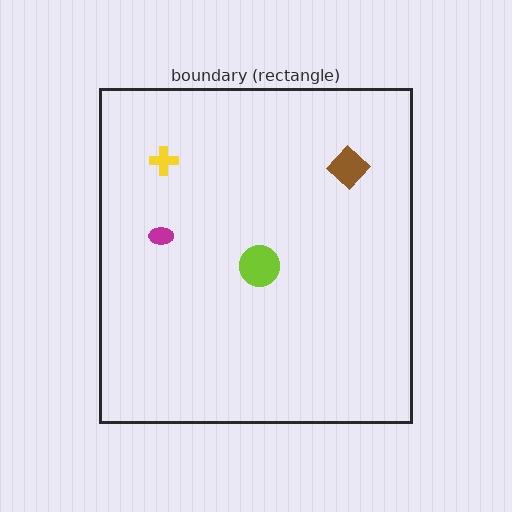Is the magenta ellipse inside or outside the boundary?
Inside.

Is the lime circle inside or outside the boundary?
Inside.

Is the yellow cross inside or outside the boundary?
Inside.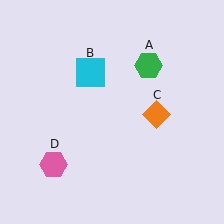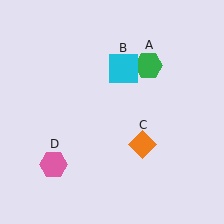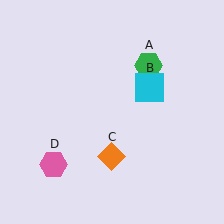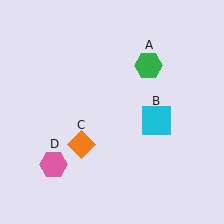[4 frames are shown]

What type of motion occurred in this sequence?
The cyan square (object B), orange diamond (object C) rotated clockwise around the center of the scene.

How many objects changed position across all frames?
2 objects changed position: cyan square (object B), orange diamond (object C).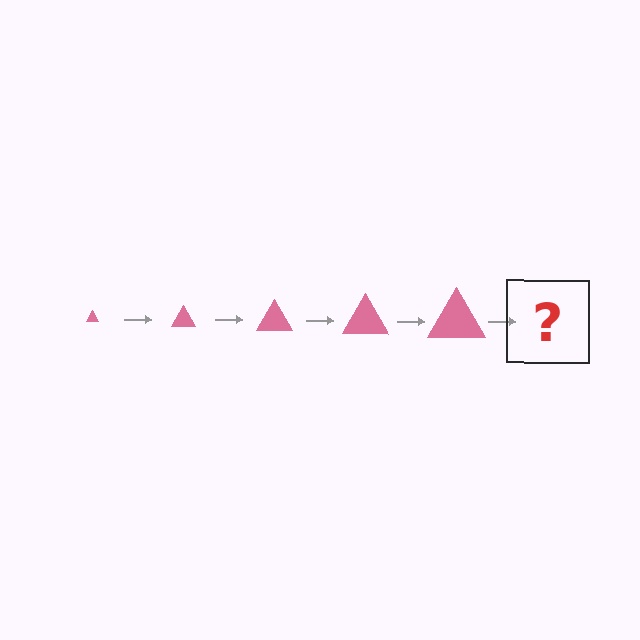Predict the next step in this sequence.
The next step is a pink triangle, larger than the previous one.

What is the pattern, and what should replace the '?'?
The pattern is that the triangle gets progressively larger each step. The '?' should be a pink triangle, larger than the previous one.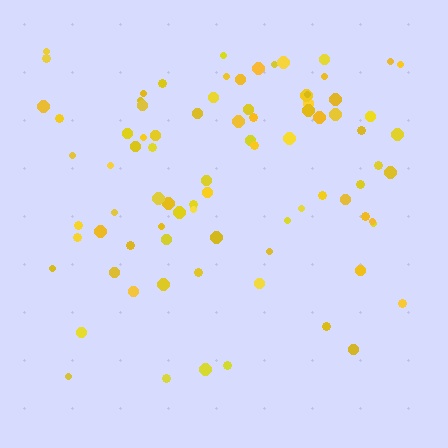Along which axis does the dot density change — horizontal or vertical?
Vertical.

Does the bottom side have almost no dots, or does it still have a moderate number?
Still a moderate number, just noticeably fewer than the top.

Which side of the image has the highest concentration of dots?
The top.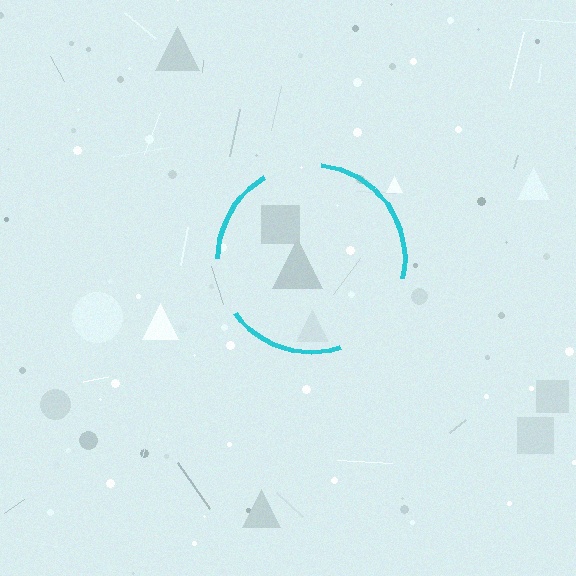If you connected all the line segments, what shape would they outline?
They would outline a circle.